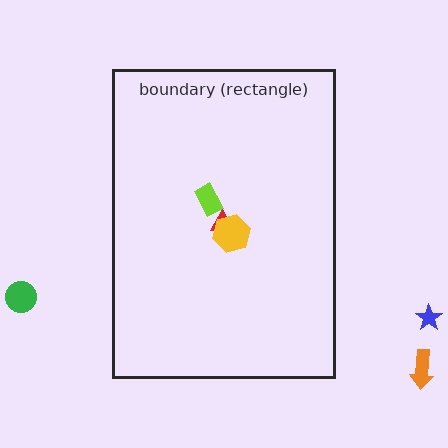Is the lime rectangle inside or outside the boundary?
Inside.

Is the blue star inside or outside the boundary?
Outside.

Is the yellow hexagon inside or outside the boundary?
Inside.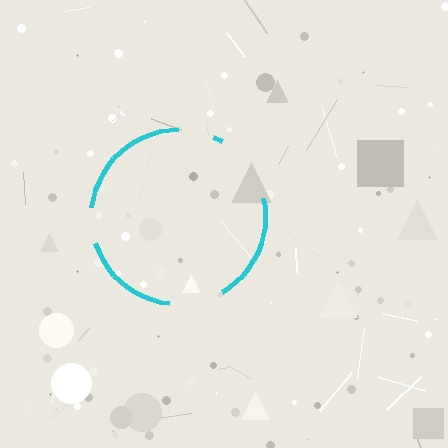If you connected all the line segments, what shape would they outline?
They would outline a circle.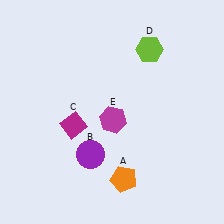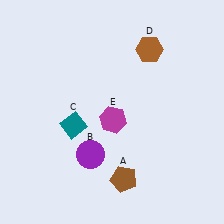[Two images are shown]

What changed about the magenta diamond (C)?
In Image 1, C is magenta. In Image 2, it changed to teal.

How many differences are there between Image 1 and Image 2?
There are 3 differences between the two images.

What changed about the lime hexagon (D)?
In Image 1, D is lime. In Image 2, it changed to brown.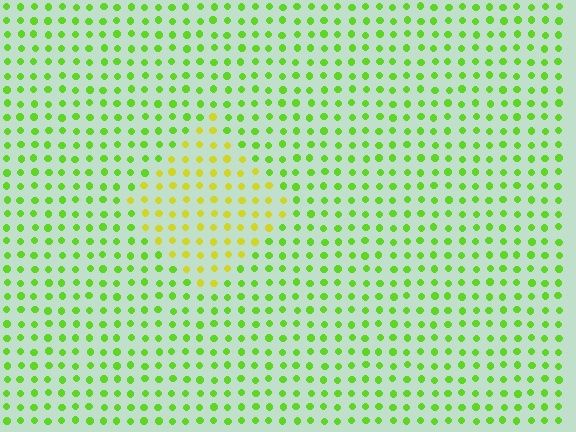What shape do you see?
I see a diamond.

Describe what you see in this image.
The image is filled with small lime elements in a uniform arrangement. A diamond-shaped region is visible where the elements are tinted to a slightly different hue, forming a subtle color boundary.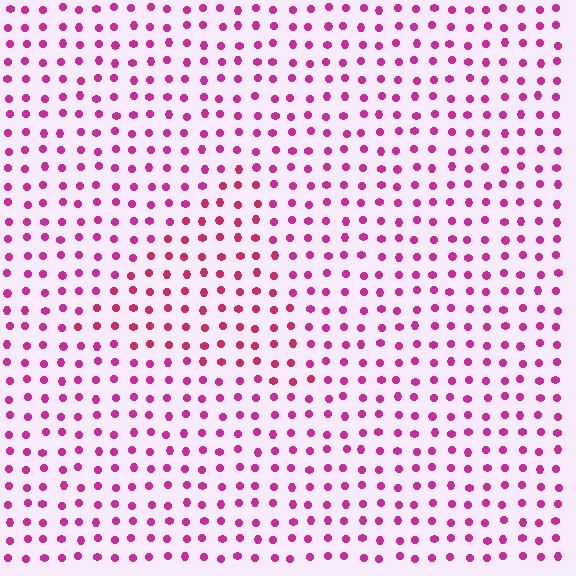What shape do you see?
I see a triangle.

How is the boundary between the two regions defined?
The boundary is defined purely by a slight shift in hue (about 23 degrees). Spacing, size, and orientation are identical on both sides.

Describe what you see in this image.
The image is filled with small magenta elements in a uniform arrangement. A triangle-shaped region is visible where the elements are tinted to a slightly different hue, forming a subtle color boundary.